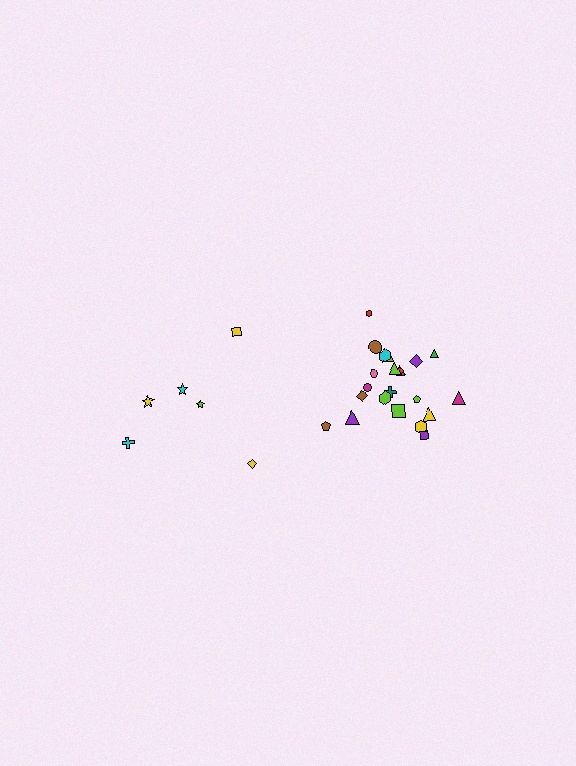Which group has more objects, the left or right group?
The right group.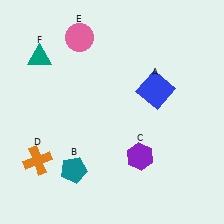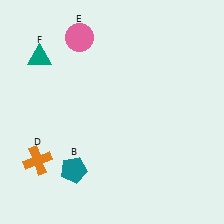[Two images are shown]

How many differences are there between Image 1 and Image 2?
There are 2 differences between the two images.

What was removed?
The blue square (A), the purple hexagon (C) were removed in Image 2.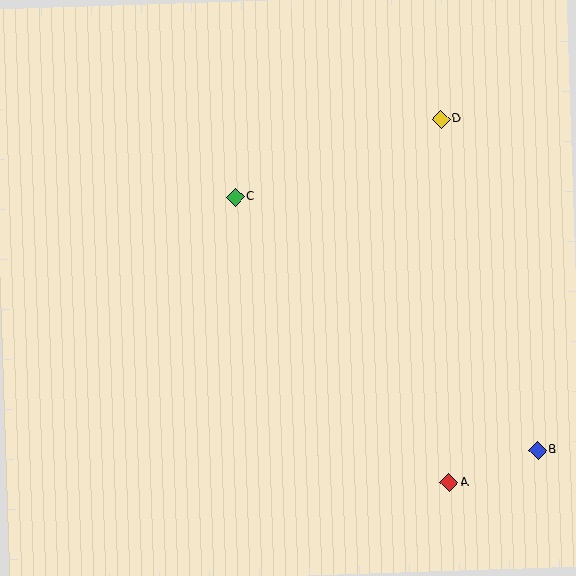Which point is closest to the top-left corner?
Point C is closest to the top-left corner.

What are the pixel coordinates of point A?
Point A is at (449, 482).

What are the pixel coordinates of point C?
Point C is at (235, 197).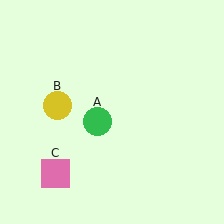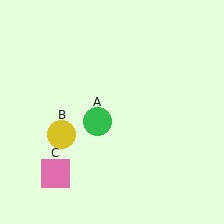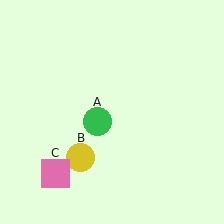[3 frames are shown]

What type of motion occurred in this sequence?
The yellow circle (object B) rotated counterclockwise around the center of the scene.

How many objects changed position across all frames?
1 object changed position: yellow circle (object B).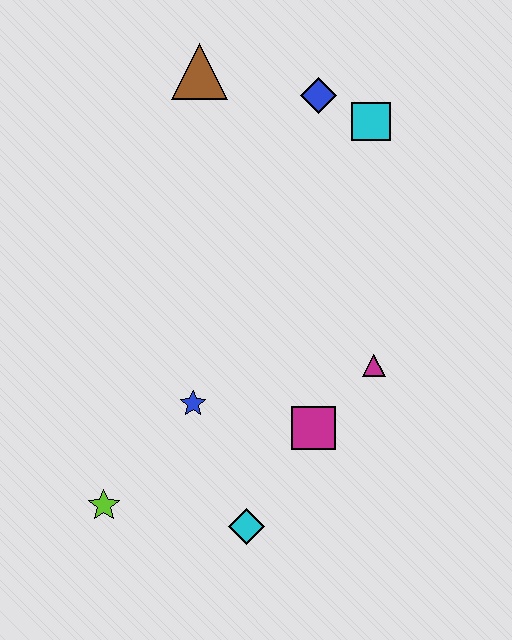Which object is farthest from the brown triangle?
The cyan diamond is farthest from the brown triangle.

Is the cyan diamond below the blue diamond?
Yes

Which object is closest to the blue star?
The magenta square is closest to the blue star.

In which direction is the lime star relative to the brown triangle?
The lime star is below the brown triangle.